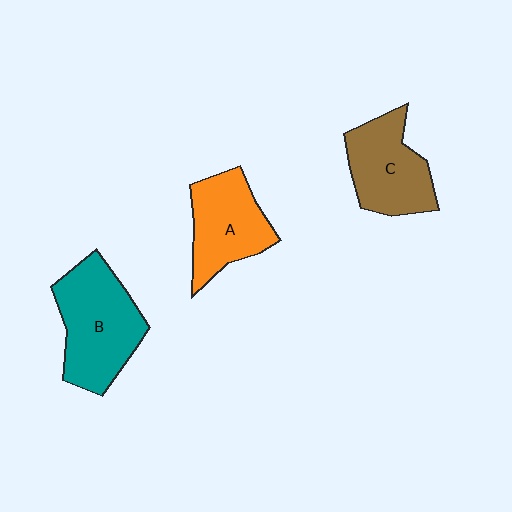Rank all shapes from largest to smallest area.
From largest to smallest: B (teal), C (brown), A (orange).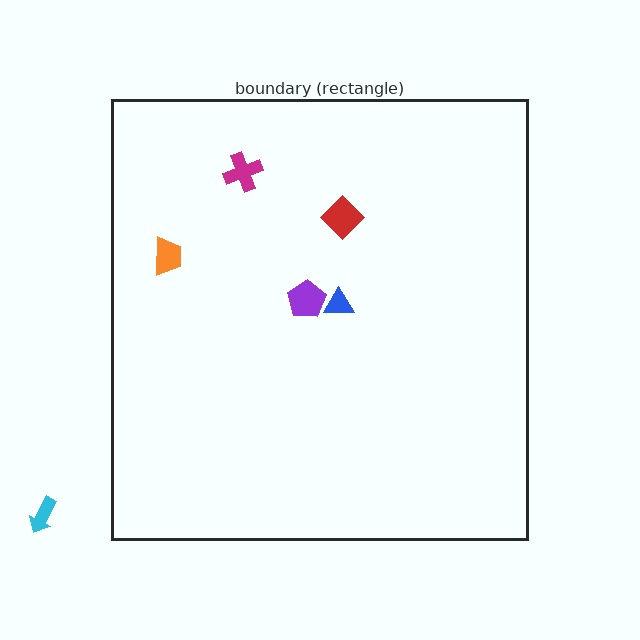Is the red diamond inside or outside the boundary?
Inside.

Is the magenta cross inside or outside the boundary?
Inside.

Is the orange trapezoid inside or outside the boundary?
Inside.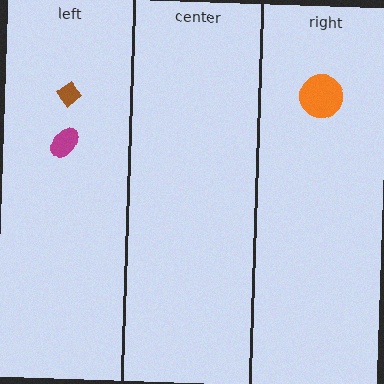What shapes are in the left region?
The magenta ellipse, the brown diamond.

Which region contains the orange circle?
The right region.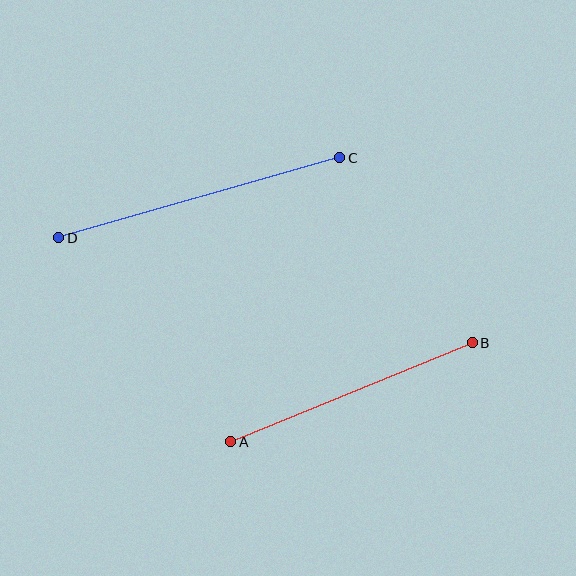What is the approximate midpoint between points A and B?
The midpoint is at approximately (352, 392) pixels.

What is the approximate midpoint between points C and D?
The midpoint is at approximately (199, 198) pixels.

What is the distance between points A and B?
The distance is approximately 261 pixels.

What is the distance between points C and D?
The distance is approximately 292 pixels.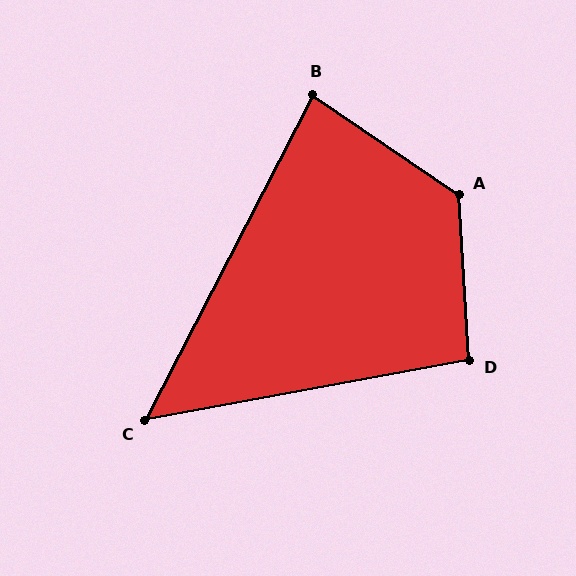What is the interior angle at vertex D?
Approximately 97 degrees (obtuse).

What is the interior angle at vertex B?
Approximately 83 degrees (acute).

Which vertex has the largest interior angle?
A, at approximately 128 degrees.